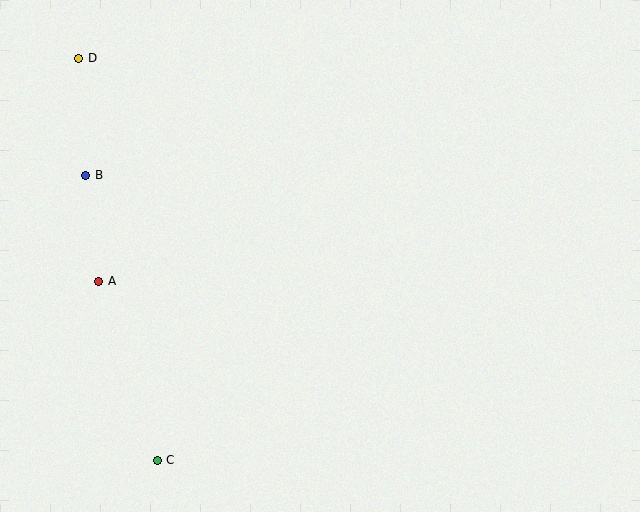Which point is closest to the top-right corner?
Point D is closest to the top-right corner.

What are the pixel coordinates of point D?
Point D is at (78, 58).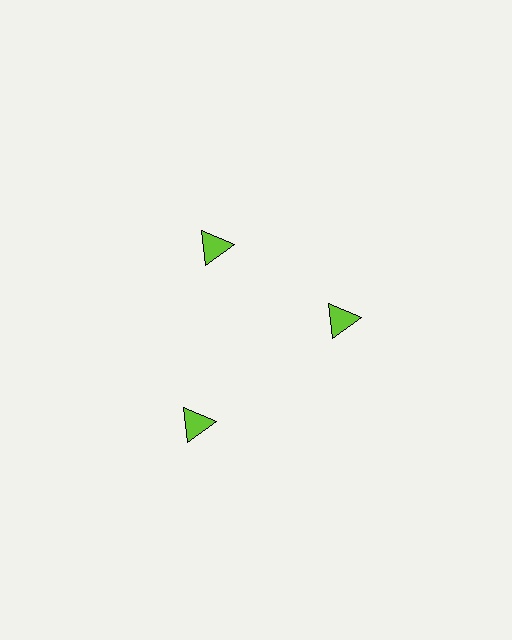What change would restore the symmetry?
The symmetry would be restored by moving it inward, back onto the ring so that all 3 triangles sit at equal angles and equal distance from the center.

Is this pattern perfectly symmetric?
No. The 3 lime triangles are arranged in a ring, but one element near the 7 o'clock position is pushed outward from the center, breaking the 3-fold rotational symmetry.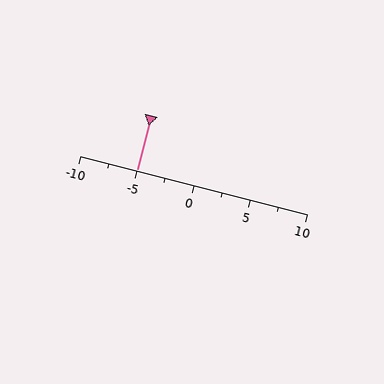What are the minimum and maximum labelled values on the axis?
The axis runs from -10 to 10.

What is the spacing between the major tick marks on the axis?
The major ticks are spaced 5 apart.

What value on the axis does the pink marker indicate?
The marker indicates approximately -5.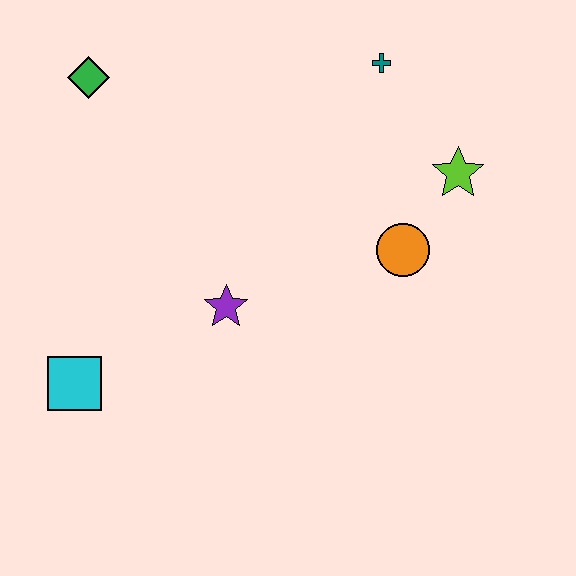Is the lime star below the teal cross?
Yes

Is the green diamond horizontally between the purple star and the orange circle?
No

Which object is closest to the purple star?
The cyan square is closest to the purple star.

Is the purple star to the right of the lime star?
No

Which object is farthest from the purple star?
The teal cross is farthest from the purple star.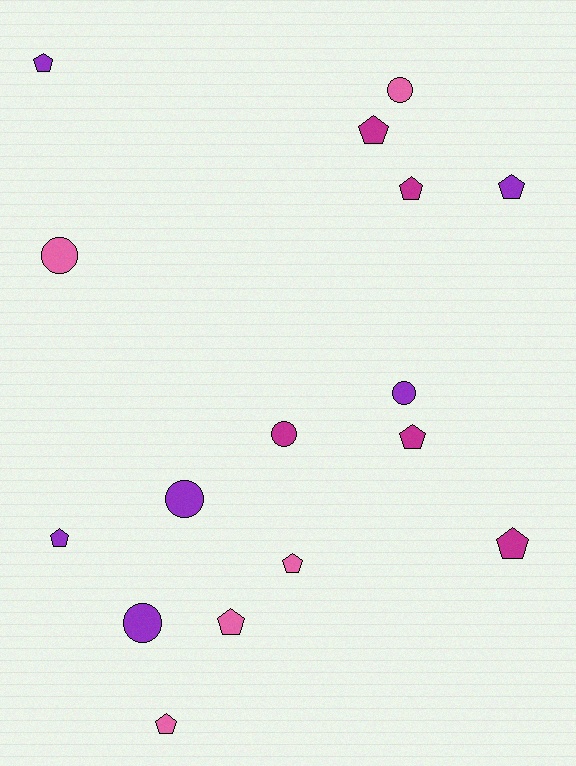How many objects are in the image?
There are 16 objects.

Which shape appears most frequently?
Pentagon, with 10 objects.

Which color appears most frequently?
Purple, with 6 objects.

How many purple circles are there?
There are 3 purple circles.